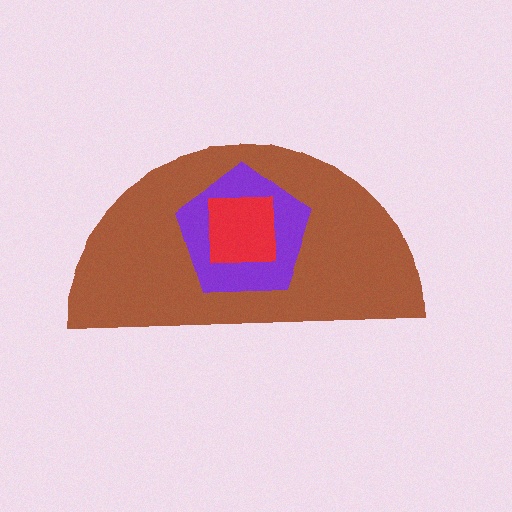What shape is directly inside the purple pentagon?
The red square.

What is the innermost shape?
The red square.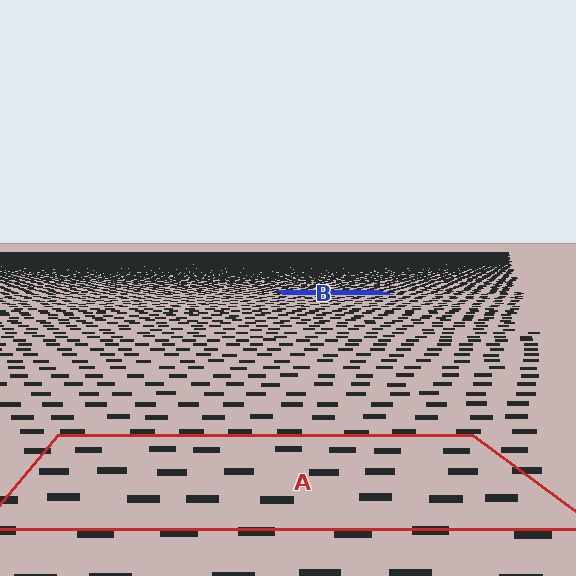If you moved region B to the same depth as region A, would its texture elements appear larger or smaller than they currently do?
They would appear larger. At a closer depth, the same texture elements are projected at a bigger on-screen size.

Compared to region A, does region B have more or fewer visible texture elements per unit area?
Region B has more texture elements per unit area — they are packed more densely because it is farther away.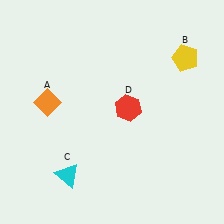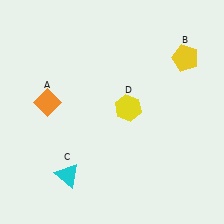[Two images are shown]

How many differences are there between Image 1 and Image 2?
There is 1 difference between the two images.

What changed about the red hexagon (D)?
In Image 1, D is red. In Image 2, it changed to yellow.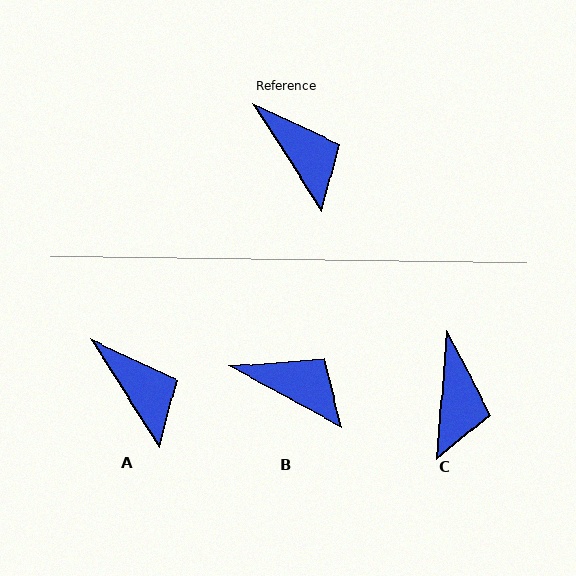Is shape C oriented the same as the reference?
No, it is off by about 37 degrees.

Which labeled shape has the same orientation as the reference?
A.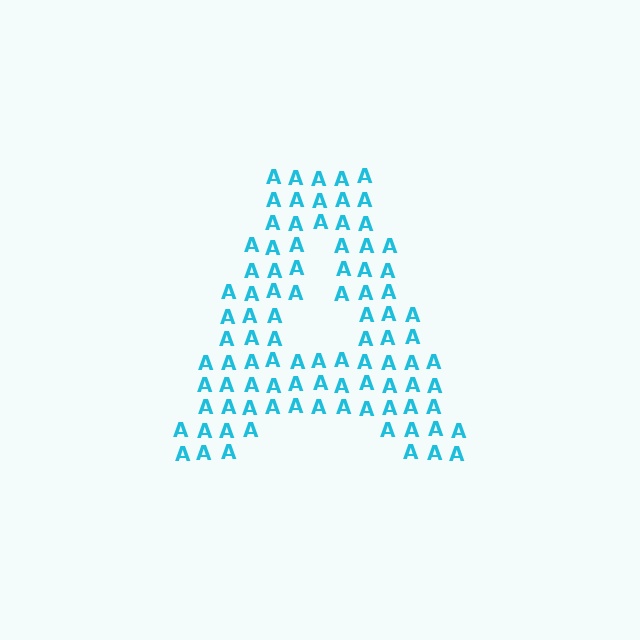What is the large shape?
The large shape is the letter A.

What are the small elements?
The small elements are letter A's.